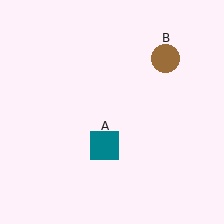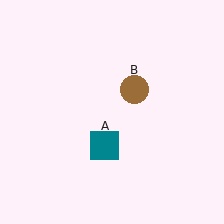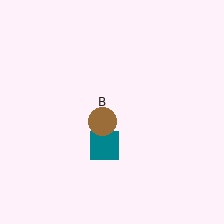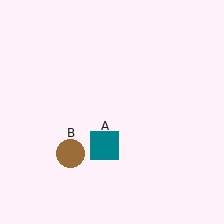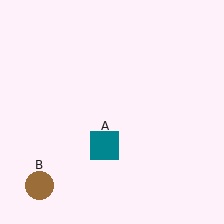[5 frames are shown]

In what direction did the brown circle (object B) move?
The brown circle (object B) moved down and to the left.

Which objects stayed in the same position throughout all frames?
Teal square (object A) remained stationary.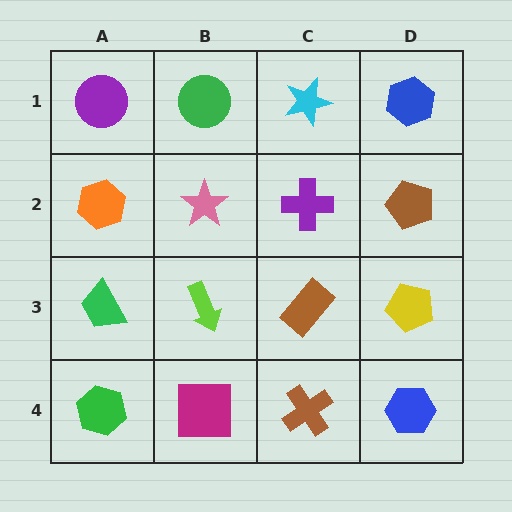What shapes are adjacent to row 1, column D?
A brown pentagon (row 2, column D), a cyan star (row 1, column C).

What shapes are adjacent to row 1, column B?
A pink star (row 2, column B), a purple circle (row 1, column A), a cyan star (row 1, column C).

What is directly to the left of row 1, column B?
A purple circle.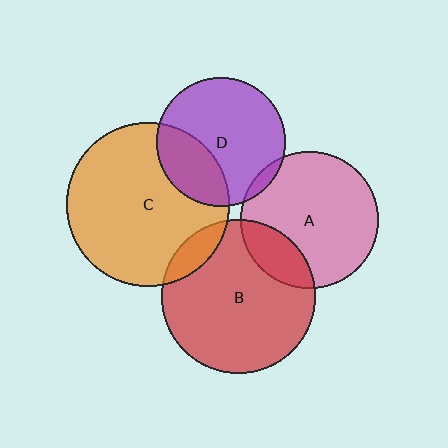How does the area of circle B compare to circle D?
Approximately 1.4 times.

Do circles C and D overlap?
Yes.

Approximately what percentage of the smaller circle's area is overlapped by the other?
Approximately 30%.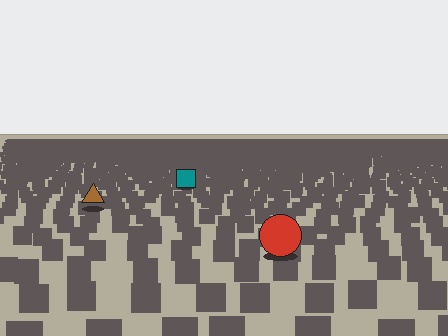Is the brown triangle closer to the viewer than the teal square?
Yes. The brown triangle is closer — you can tell from the texture gradient: the ground texture is coarser near it.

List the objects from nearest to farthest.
From nearest to farthest: the red circle, the brown triangle, the teal square.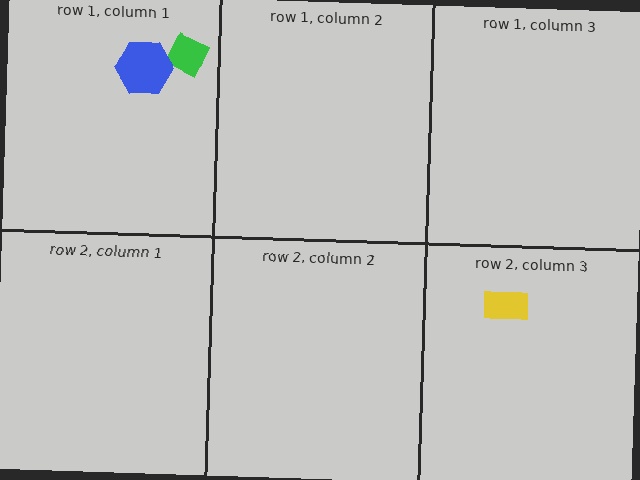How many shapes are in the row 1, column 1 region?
2.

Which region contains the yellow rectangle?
The row 2, column 3 region.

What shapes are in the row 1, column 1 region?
The green diamond, the blue hexagon.